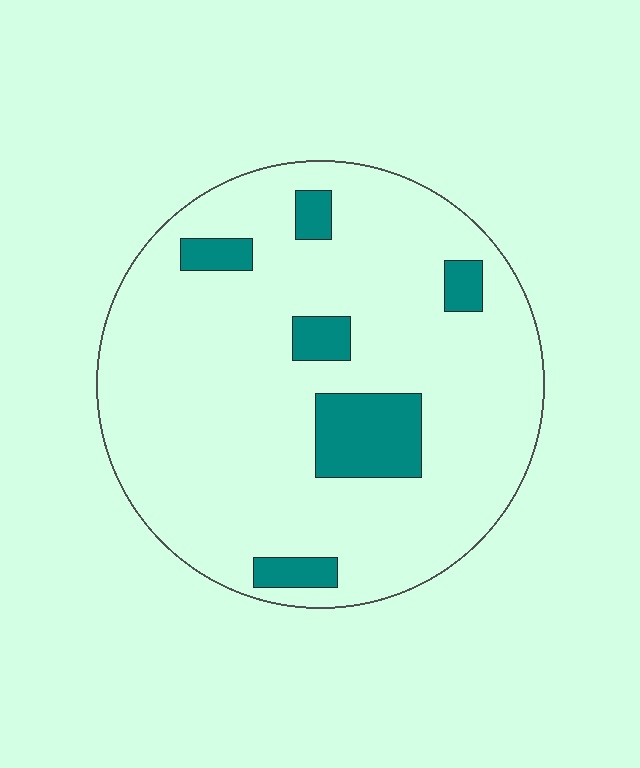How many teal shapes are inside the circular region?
6.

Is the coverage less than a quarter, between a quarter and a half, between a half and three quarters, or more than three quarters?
Less than a quarter.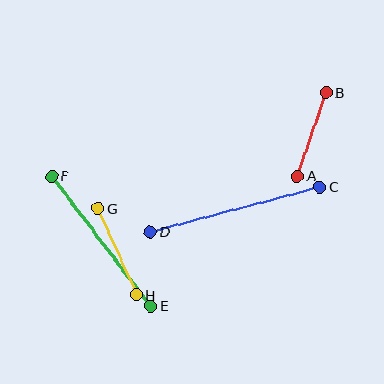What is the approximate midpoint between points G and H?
The midpoint is at approximately (117, 252) pixels.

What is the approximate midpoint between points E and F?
The midpoint is at approximately (101, 241) pixels.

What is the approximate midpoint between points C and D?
The midpoint is at approximately (235, 209) pixels.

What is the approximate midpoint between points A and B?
The midpoint is at approximately (312, 134) pixels.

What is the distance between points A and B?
The distance is approximately 88 pixels.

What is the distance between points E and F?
The distance is approximately 163 pixels.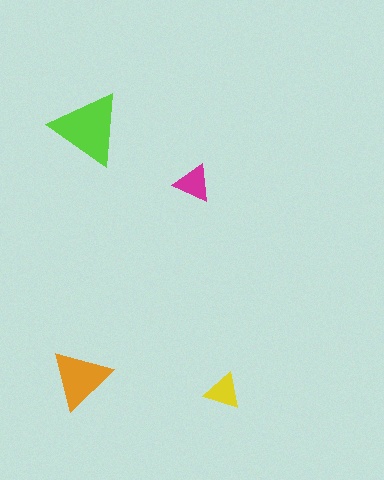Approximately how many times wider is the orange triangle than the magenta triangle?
About 1.5 times wider.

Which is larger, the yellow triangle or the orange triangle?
The orange one.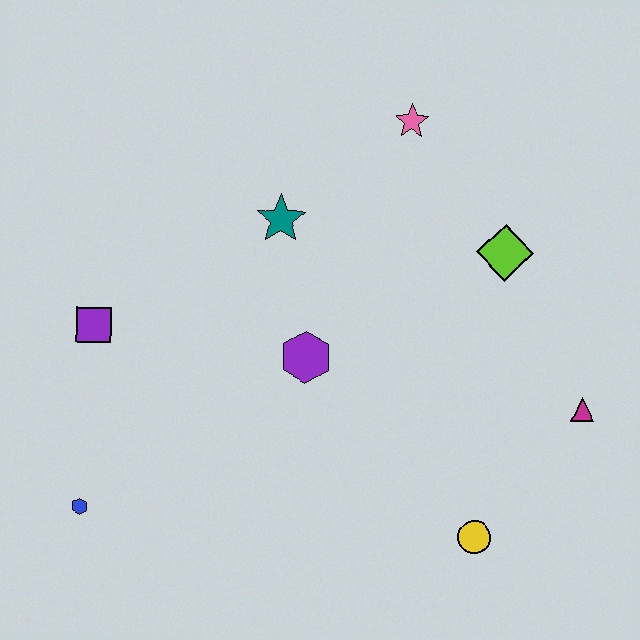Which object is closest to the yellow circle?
The magenta triangle is closest to the yellow circle.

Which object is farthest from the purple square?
The magenta triangle is farthest from the purple square.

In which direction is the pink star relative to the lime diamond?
The pink star is above the lime diamond.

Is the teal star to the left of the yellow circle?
Yes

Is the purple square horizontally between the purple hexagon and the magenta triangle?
No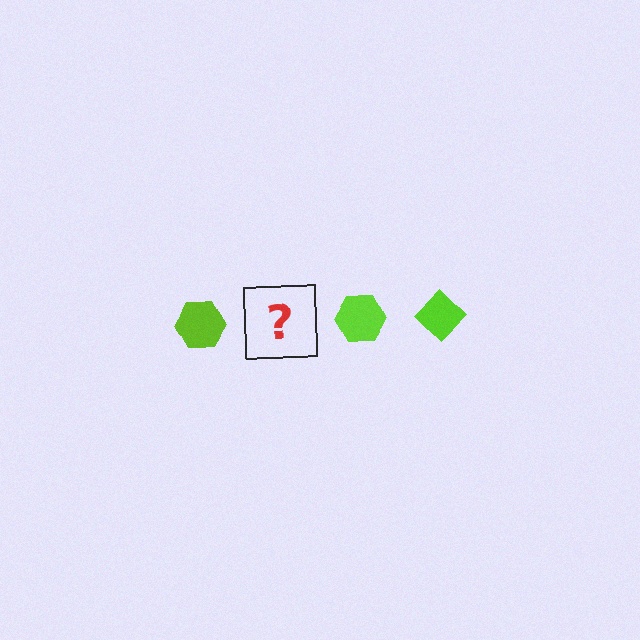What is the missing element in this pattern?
The missing element is a lime diamond.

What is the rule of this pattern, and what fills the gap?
The rule is that the pattern cycles through hexagon, diamond shapes in lime. The gap should be filled with a lime diamond.